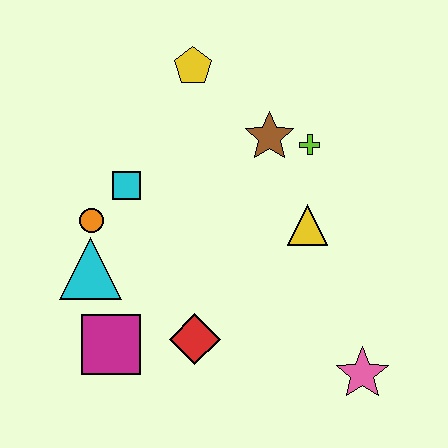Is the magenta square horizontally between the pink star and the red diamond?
No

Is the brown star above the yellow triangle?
Yes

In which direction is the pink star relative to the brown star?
The pink star is below the brown star.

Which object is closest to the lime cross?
The brown star is closest to the lime cross.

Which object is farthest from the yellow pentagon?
The pink star is farthest from the yellow pentagon.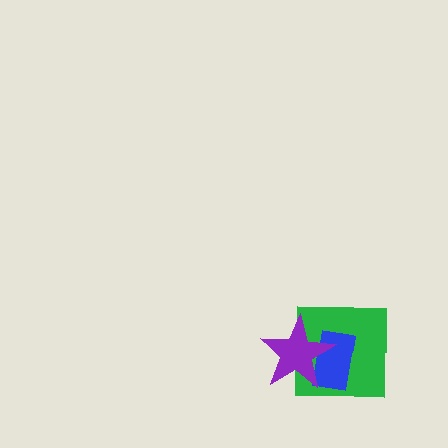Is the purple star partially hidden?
No, no other shape covers it.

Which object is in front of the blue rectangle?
The purple star is in front of the blue rectangle.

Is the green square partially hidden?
Yes, it is partially covered by another shape.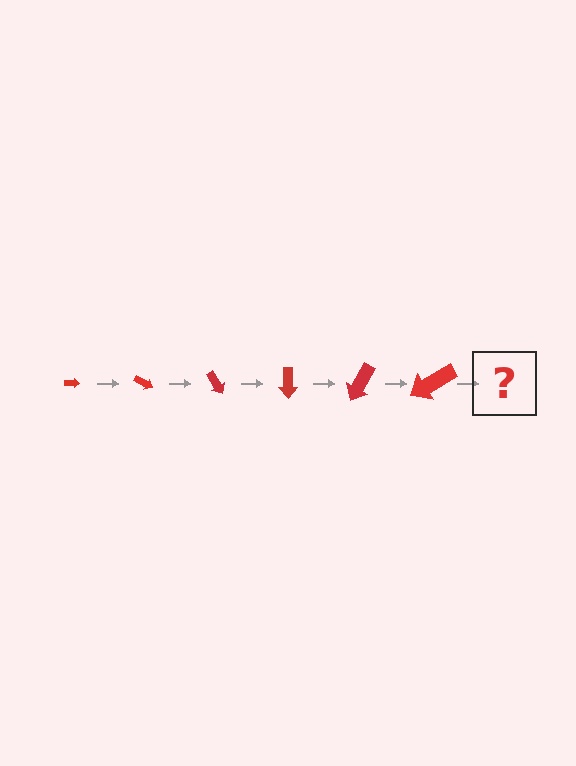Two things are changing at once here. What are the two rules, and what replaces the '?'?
The two rules are that the arrow grows larger each step and it rotates 30 degrees each step. The '?' should be an arrow, larger than the previous one and rotated 180 degrees from the start.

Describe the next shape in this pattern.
It should be an arrow, larger than the previous one and rotated 180 degrees from the start.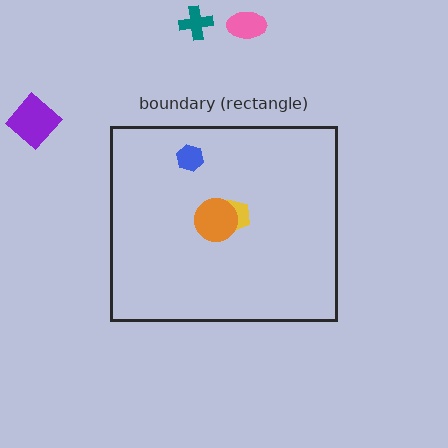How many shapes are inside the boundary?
3 inside, 3 outside.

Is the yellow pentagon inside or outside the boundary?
Inside.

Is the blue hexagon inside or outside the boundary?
Inside.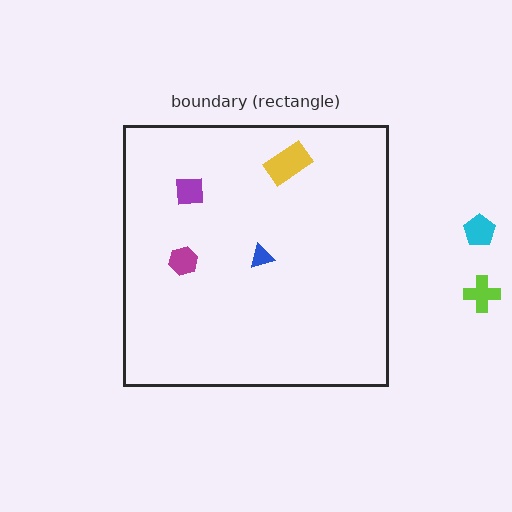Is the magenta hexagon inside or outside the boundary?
Inside.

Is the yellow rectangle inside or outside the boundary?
Inside.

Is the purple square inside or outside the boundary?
Inside.